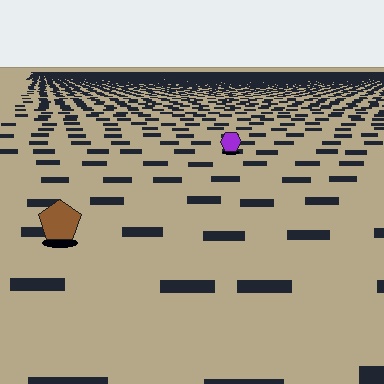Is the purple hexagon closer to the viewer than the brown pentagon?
No. The brown pentagon is closer — you can tell from the texture gradient: the ground texture is coarser near it.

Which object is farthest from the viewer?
The purple hexagon is farthest from the viewer. It appears smaller and the ground texture around it is denser.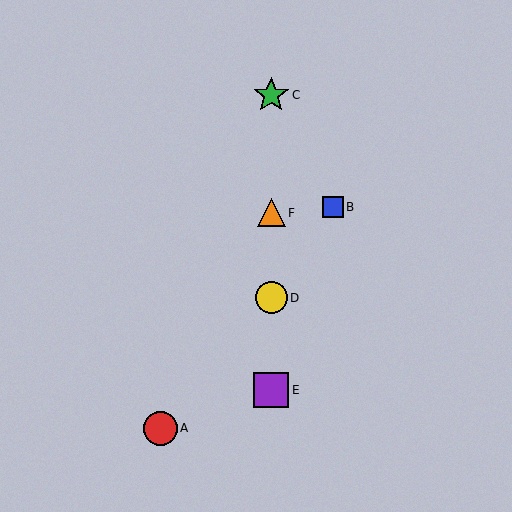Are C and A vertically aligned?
No, C is at x≈271 and A is at x≈160.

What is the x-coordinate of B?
Object B is at x≈333.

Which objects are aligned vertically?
Objects C, D, E, F are aligned vertically.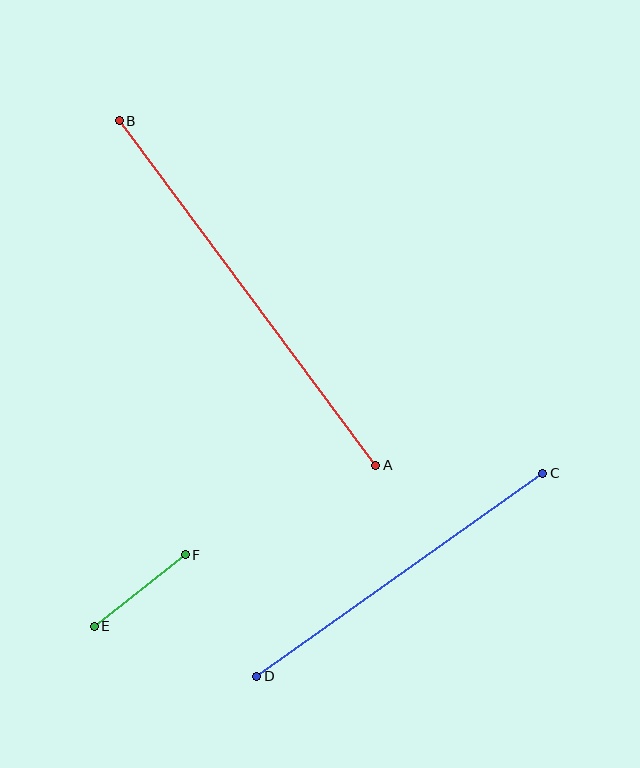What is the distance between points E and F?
The distance is approximately 116 pixels.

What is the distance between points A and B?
The distance is approximately 430 pixels.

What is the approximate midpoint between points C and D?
The midpoint is at approximately (400, 575) pixels.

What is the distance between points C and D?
The distance is approximately 351 pixels.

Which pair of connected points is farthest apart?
Points A and B are farthest apart.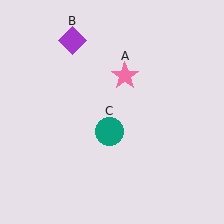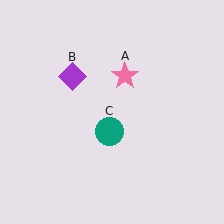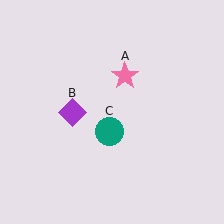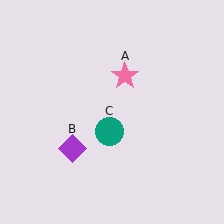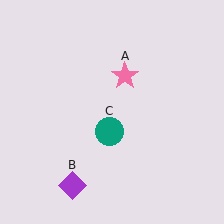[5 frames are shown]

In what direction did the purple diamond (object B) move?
The purple diamond (object B) moved down.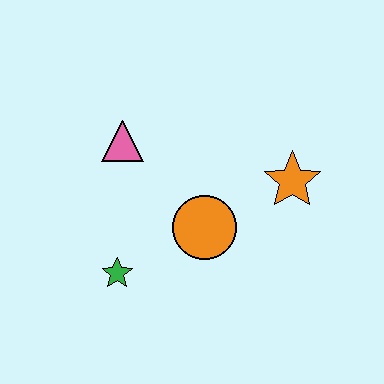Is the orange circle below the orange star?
Yes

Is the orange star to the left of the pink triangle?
No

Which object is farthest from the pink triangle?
The orange star is farthest from the pink triangle.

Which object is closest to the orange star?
The orange circle is closest to the orange star.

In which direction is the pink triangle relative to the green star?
The pink triangle is above the green star.